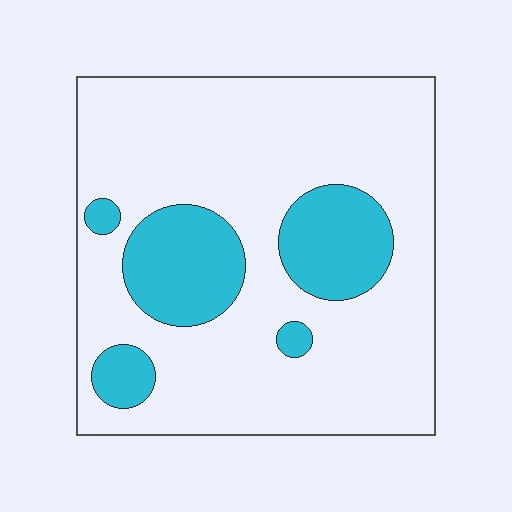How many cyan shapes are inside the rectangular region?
5.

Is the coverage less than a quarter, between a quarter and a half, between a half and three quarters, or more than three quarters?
Less than a quarter.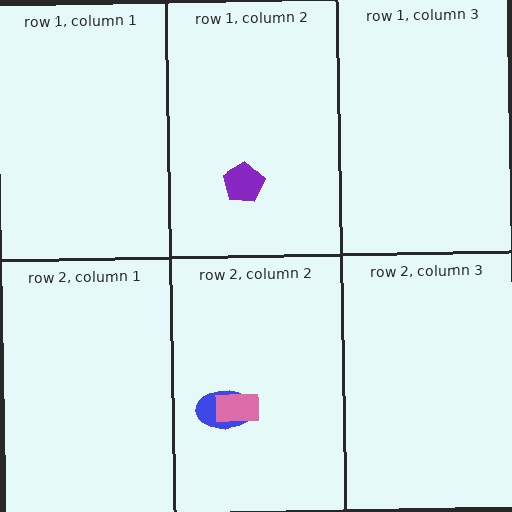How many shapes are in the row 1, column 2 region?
1.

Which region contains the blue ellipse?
The row 2, column 2 region.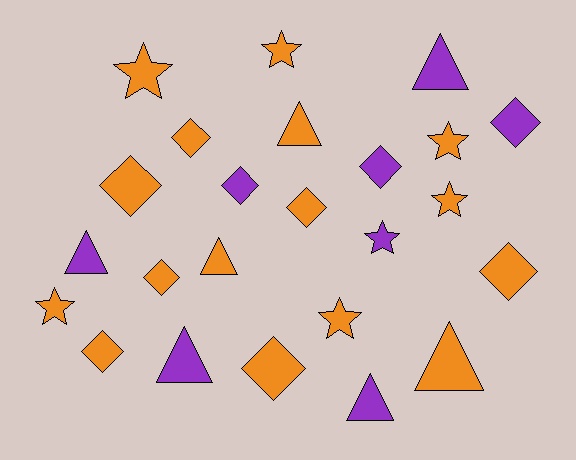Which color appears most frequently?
Orange, with 16 objects.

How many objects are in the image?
There are 24 objects.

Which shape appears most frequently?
Diamond, with 10 objects.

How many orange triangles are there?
There are 3 orange triangles.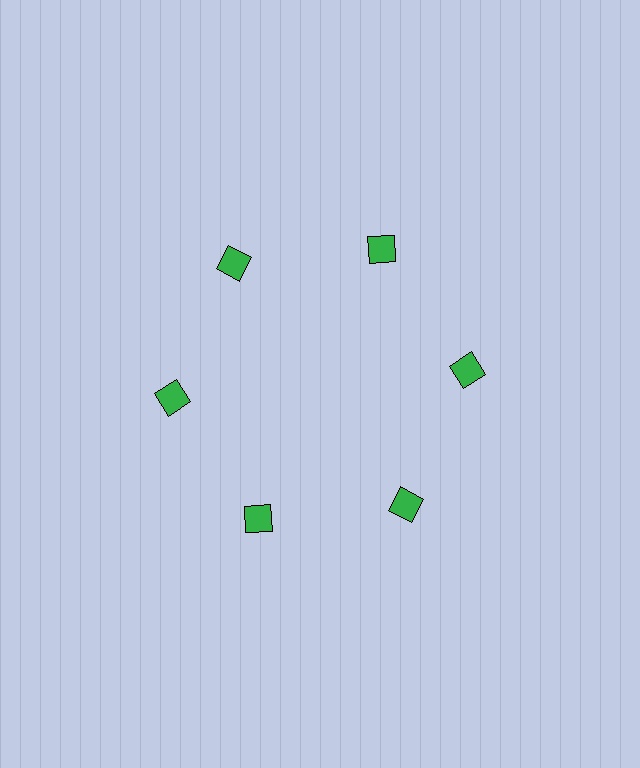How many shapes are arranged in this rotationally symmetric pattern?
There are 6 shapes, arranged in 6 groups of 1.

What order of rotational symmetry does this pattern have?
This pattern has 6-fold rotational symmetry.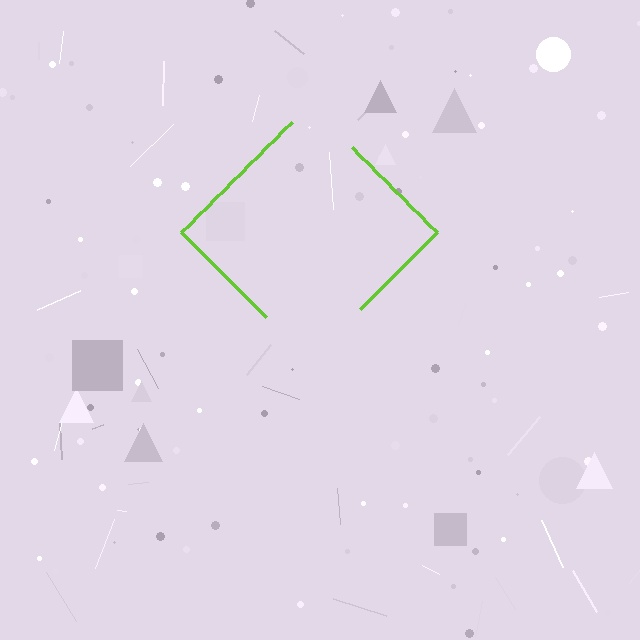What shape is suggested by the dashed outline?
The dashed outline suggests a diamond.